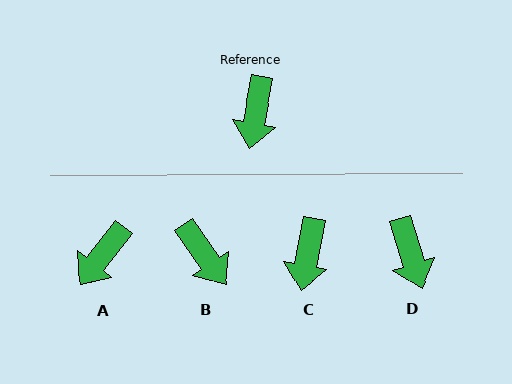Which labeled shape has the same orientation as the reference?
C.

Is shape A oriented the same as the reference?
No, it is off by about 27 degrees.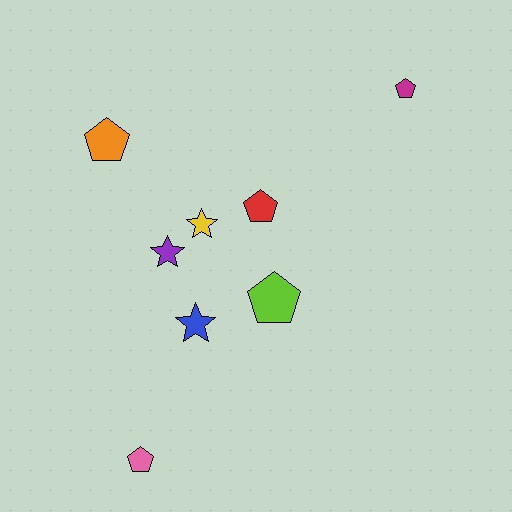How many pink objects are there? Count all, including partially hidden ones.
There is 1 pink object.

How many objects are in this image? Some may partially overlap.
There are 8 objects.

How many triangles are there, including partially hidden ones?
There are no triangles.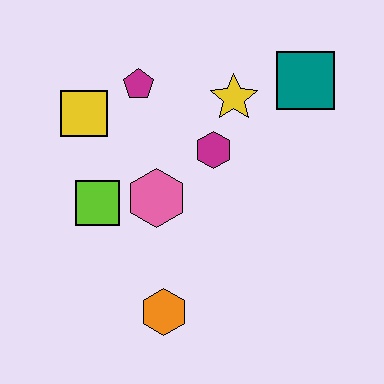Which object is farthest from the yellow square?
The teal square is farthest from the yellow square.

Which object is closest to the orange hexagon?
The pink hexagon is closest to the orange hexagon.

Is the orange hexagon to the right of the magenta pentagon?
Yes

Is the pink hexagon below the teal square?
Yes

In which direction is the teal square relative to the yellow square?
The teal square is to the right of the yellow square.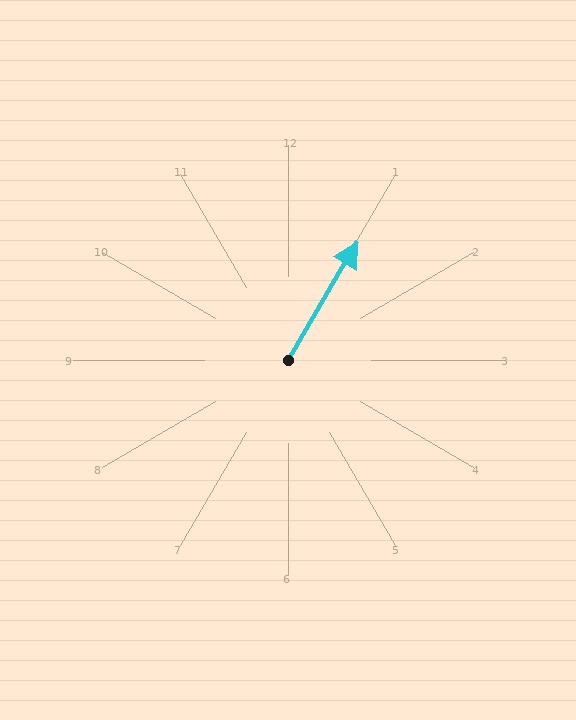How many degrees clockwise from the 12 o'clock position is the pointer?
Approximately 31 degrees.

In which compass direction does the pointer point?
Northeast.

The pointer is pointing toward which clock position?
Roughly 1 o'clock.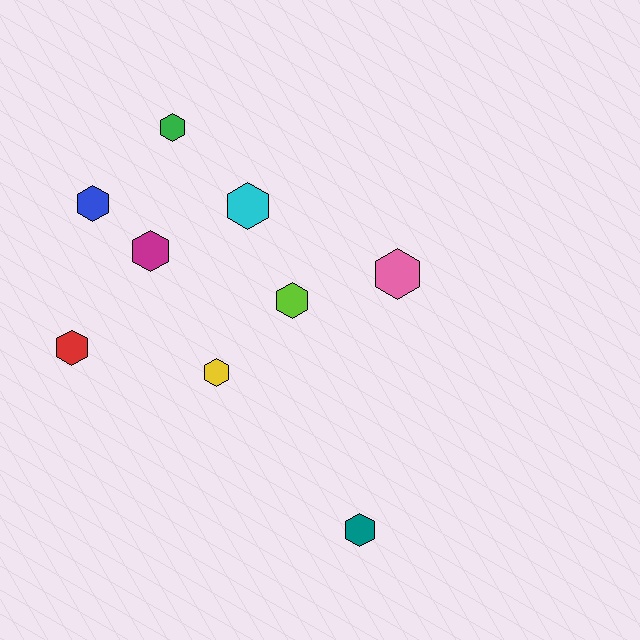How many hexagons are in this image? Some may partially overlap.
There are 9 hexagons.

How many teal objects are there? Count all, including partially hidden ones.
There is 1 teal object.